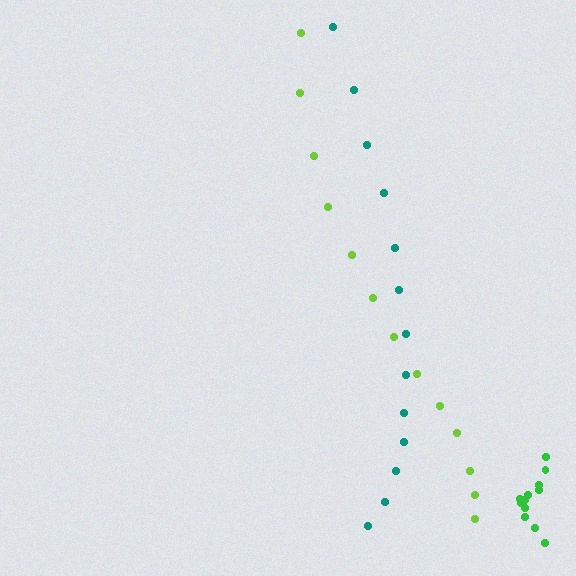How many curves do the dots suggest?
There are 3 distinct paths.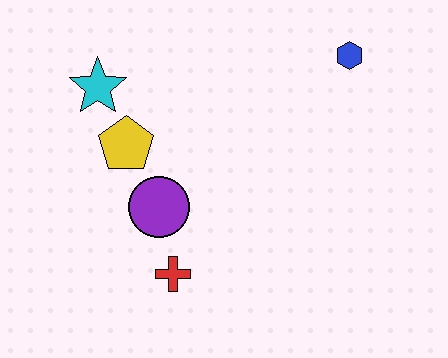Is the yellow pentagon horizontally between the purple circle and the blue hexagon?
No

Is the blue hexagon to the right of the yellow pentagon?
Yes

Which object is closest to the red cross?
The purple circle is closest to the red cross.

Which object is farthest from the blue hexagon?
The red cross is farthest from the blue hexagon.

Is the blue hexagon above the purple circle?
Yes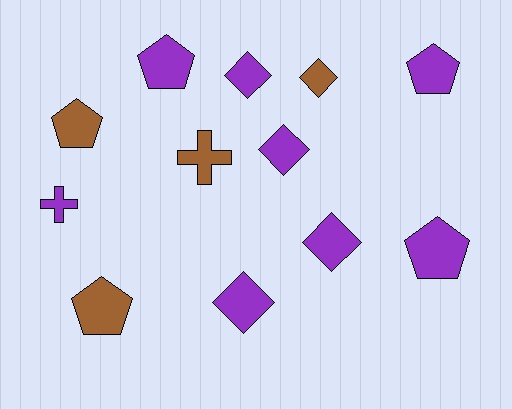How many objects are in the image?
There are 12 objects.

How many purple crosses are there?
There is 1 purple cross.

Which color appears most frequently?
Purple, with 8 objects.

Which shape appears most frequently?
Diamond, with 5 objects.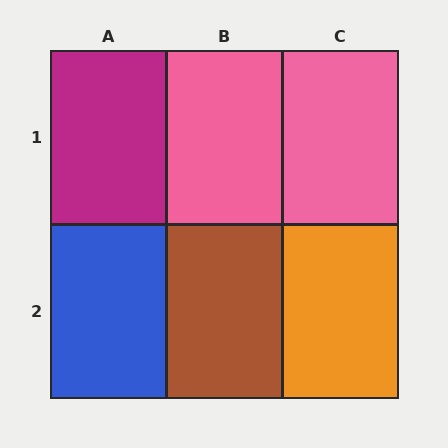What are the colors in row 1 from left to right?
Magenta, pink, pink.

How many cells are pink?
2 cells are pink.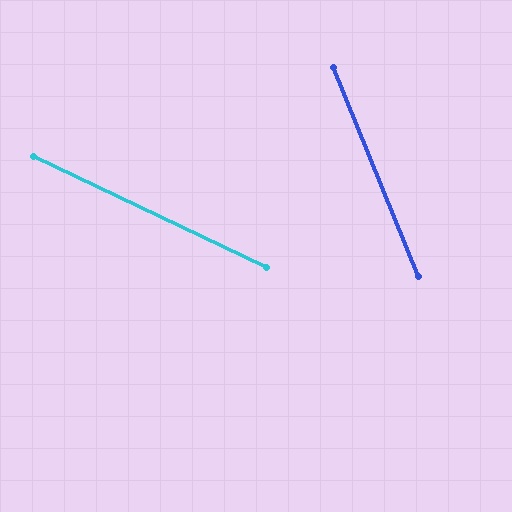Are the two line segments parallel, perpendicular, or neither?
Neither parallel nor perpendicular — they differ by about 42°.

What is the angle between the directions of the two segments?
Approximately 42 degrees.